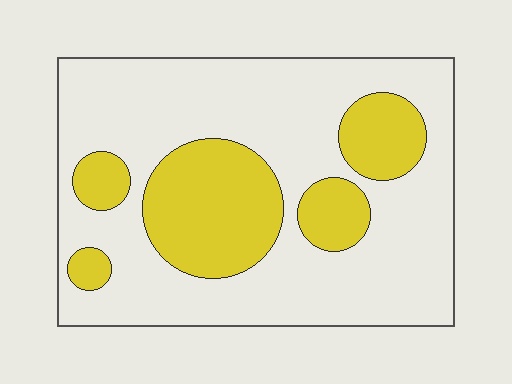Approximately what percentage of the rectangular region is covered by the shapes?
Approximately 30%.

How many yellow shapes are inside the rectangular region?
5.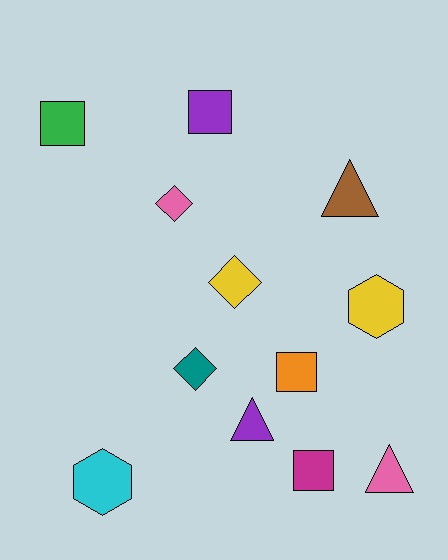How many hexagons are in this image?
There are 2 hexagons.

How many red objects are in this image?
There are no red objects.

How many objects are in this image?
There are 12 objects.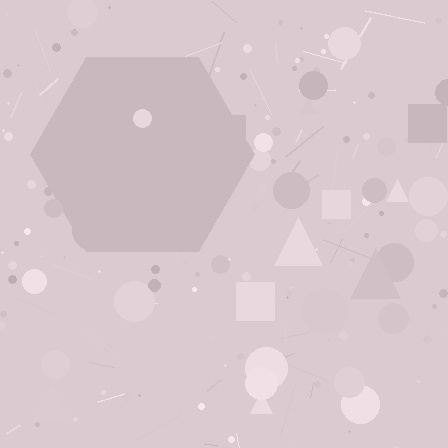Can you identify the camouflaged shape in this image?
The camouflaged shape is a hexagon.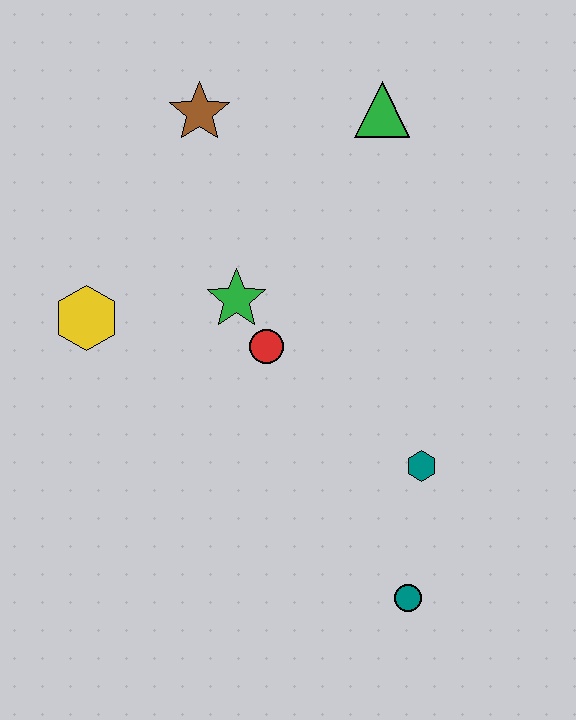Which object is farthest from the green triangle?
The teal circle is farthest from the green triangle.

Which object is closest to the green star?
The red circle is closest to the green star.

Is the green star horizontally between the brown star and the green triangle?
Yes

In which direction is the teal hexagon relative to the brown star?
The teal hexagon is below the brown star.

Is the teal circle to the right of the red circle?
Yes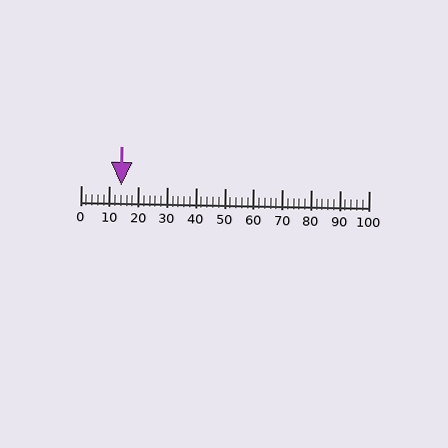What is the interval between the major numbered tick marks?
The major tick marks are spaced 10 units apart.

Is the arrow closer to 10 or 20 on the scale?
The arrow is closer to 10.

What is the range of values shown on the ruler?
The ruler shows values from 0 to 100.